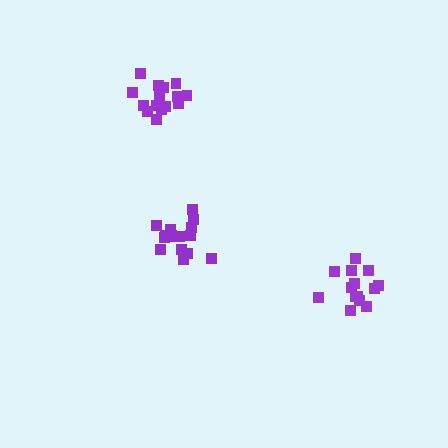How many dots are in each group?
Group 1: 16 dots, Group 2: 14 dots, Group 3: 15 dots (45 total).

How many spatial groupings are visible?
There are 3 spatial groupings.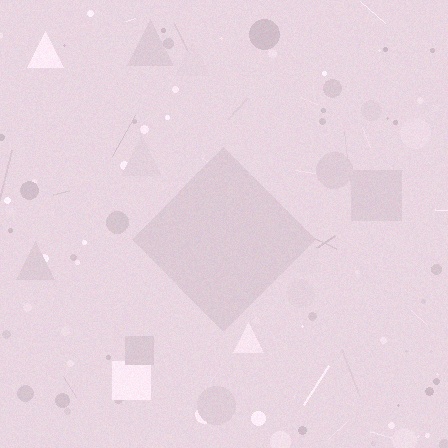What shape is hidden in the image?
A diamond is hidden in the image.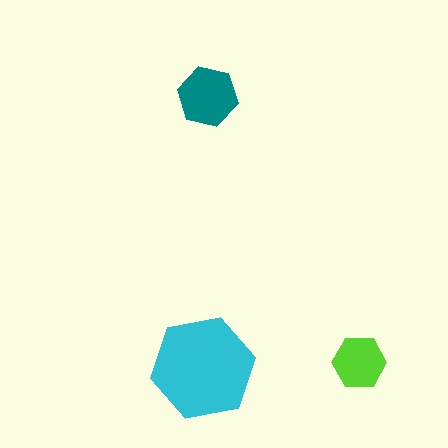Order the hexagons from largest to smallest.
the cyan one, the teal one, the lime one.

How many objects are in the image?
There are 3 objects in the image.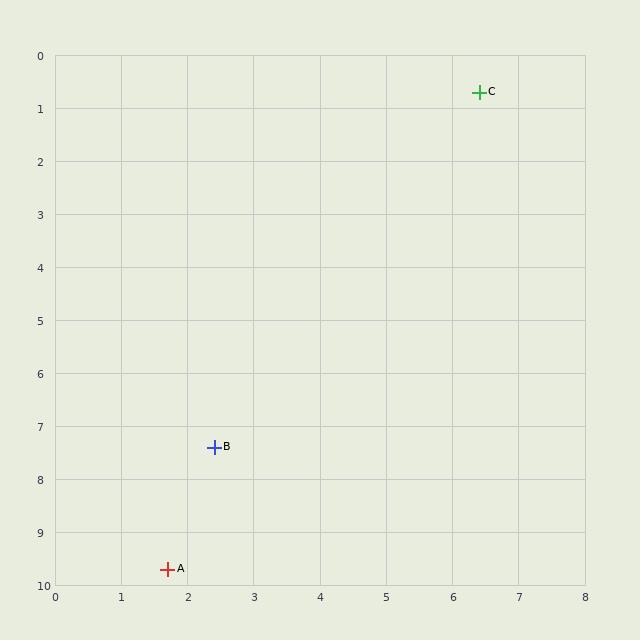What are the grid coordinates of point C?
Point C is at approximately (6.4, 0.7).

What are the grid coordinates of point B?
Point B is at approximately (2.4, 7.4).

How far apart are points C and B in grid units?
Points C and B are about 7.8 grid units apart.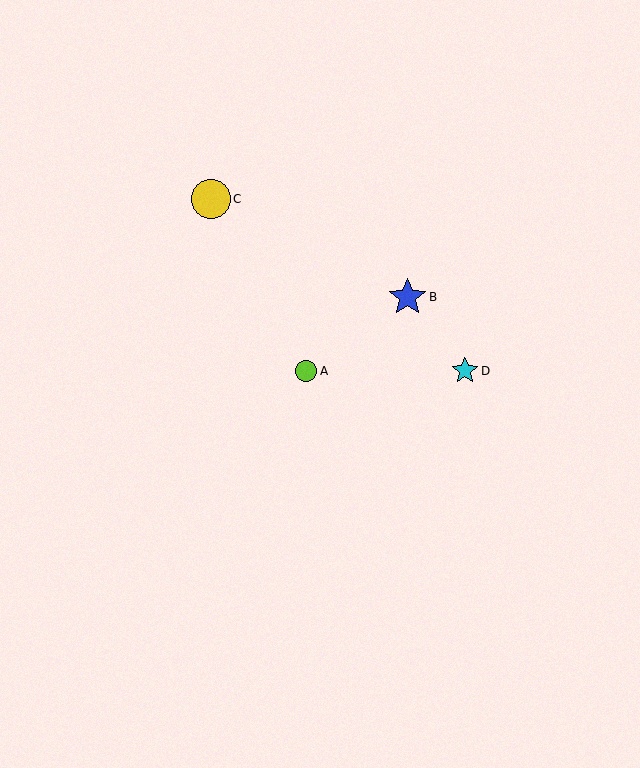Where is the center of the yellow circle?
The center of the yellow circle is at (211, 199).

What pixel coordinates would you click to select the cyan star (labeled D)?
Click at (465, 371) to select the cyan star D.